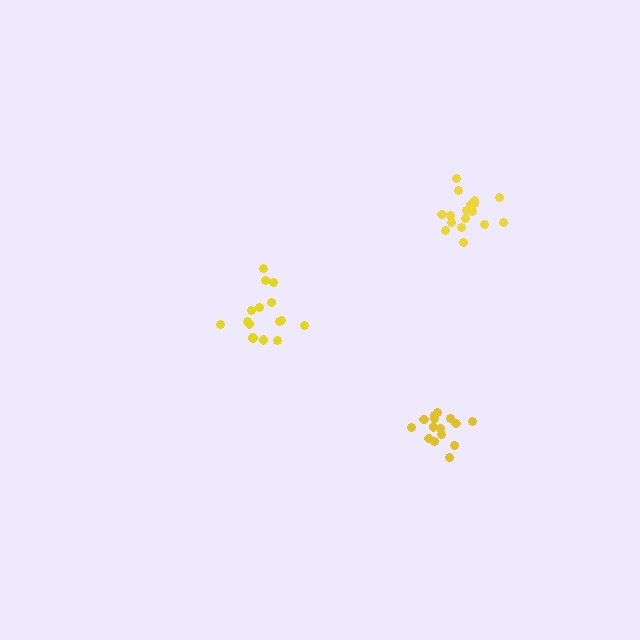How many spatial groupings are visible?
There are 3 spatial groupings.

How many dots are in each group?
Group 1: 15 dots, Group 2: 17 dots, Group 3: 15 dots (47 total).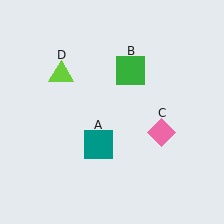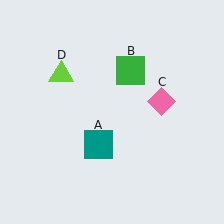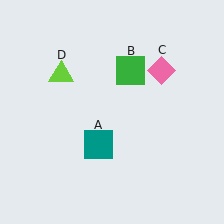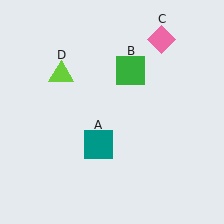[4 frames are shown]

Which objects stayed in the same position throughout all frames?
Teal square (object A) and green square (object B) and lime triangle (object D) remained stationary.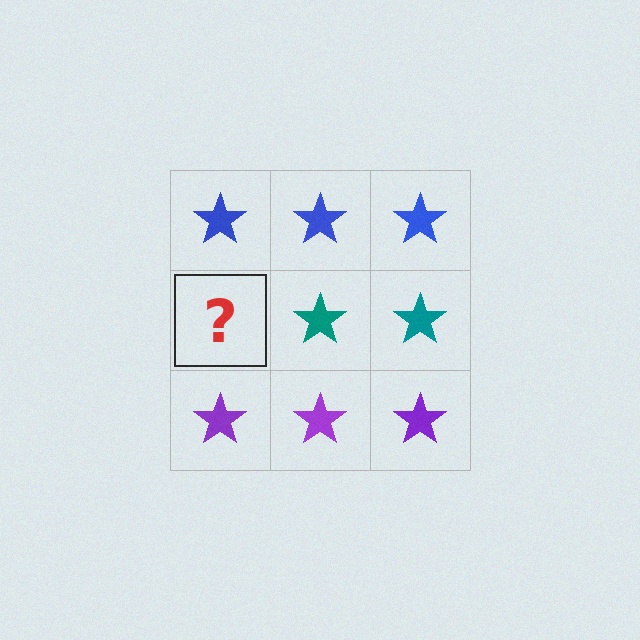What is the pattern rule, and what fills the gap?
The rule is that each row has a consistent color. The gap should be filled with a teal star.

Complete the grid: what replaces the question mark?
The question mark should be replaced with a teal star.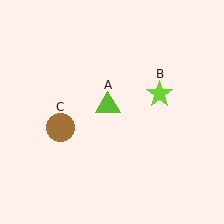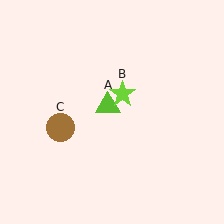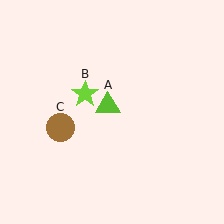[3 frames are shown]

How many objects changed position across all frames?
1 object changed position: lime star (object B).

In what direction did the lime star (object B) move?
The lime star (object B) moved left.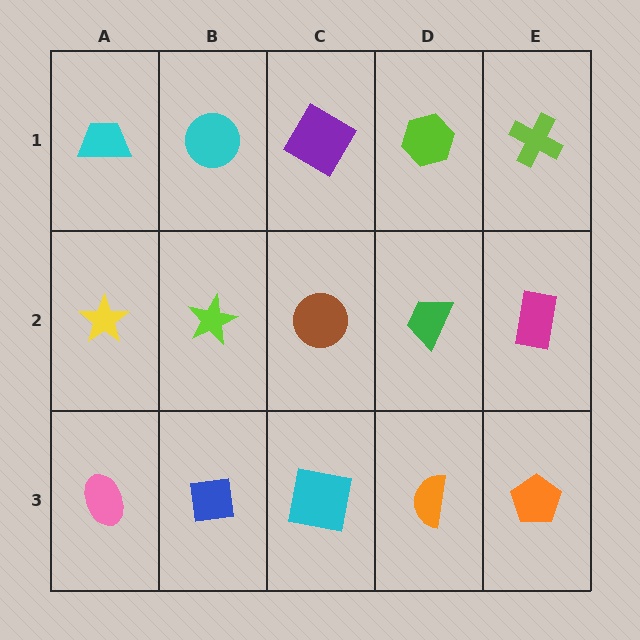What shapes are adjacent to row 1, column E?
A magenta rectangle (row 2, column E), a lime hexagon (row 1, column D).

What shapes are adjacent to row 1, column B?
A lime star (row 2, column B), a cyan trapezoid (row 1, column A), a purple diamond (row 1, column C).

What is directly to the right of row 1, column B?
A purple diamond.